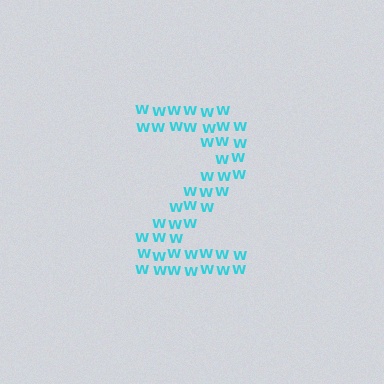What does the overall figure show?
The overall figure shows the digit 2.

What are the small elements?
The small elements are letter W's.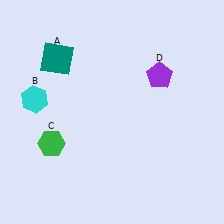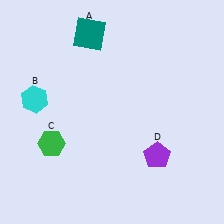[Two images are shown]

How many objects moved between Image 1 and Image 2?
2 objects moved between the two images.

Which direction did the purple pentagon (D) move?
The purple pentagon (D) moved down.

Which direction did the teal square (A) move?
The teal square (A) moved right.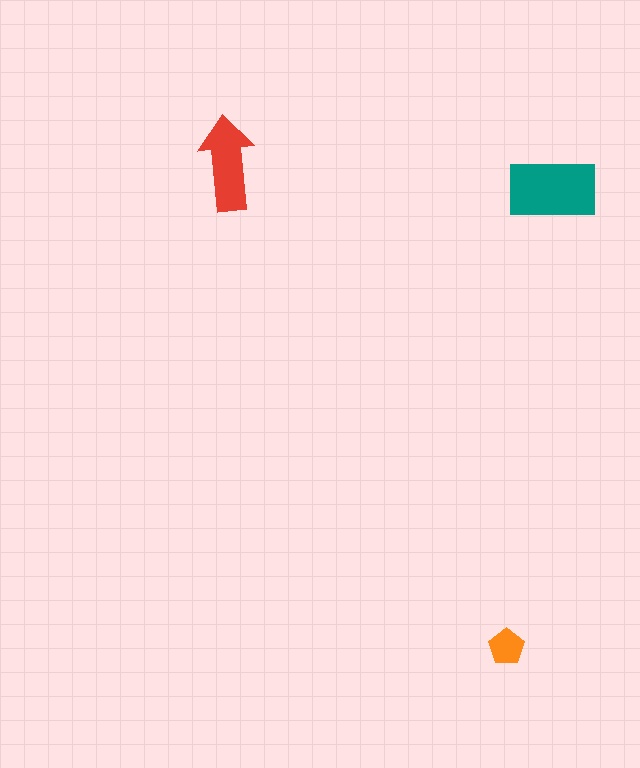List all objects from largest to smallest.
The teal rectangle, the red arrow, the orange pentagon.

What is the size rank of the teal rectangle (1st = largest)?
1st.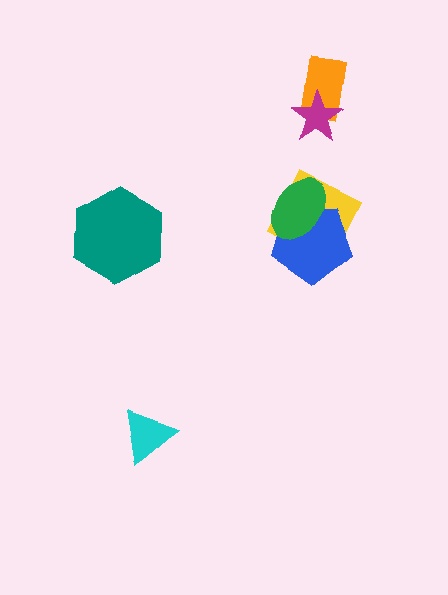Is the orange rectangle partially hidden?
Yes, it is partially covered by another shape.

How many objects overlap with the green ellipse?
2 objects overlap with the green ellipse.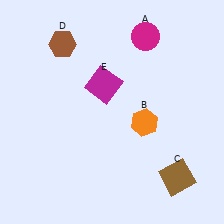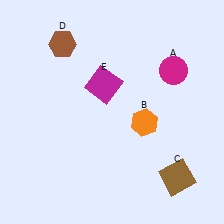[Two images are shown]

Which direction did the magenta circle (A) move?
The magenta circle (A) moved down.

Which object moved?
The magenta circle (A) moved down.